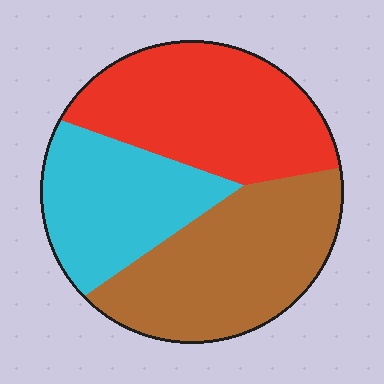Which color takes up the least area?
Cyan, at roughly 25%.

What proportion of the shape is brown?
Brown covers roughly 35% of the shape.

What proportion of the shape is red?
Red covers around 35% of the shape.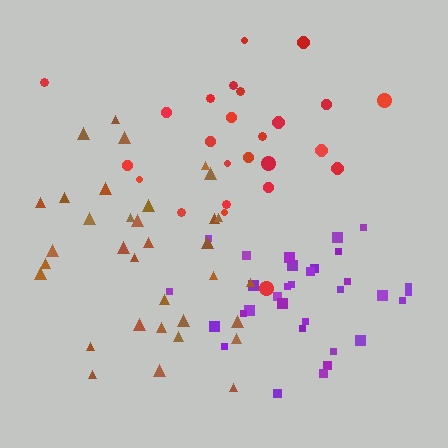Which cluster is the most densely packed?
Purple.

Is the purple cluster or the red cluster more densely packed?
Purple.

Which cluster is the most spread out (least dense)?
Red.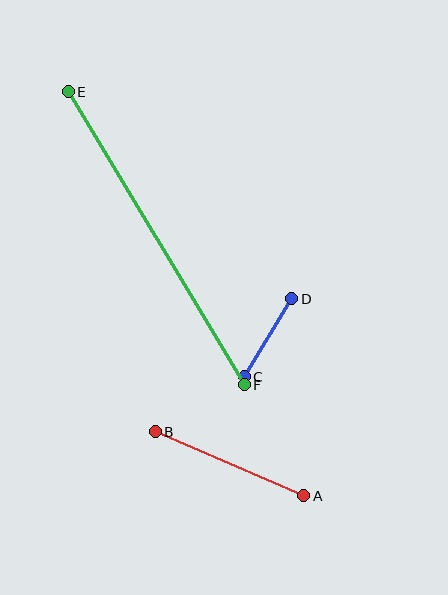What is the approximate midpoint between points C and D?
The midpoint is at approximately (268, 338) pixels.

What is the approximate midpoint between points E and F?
The midpoint is at approximately (156, 238) pixels.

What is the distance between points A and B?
The distance is approximately 162 pixels.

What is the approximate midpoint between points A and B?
The midpoint is at approximately (229, 464) pixels.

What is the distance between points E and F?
The distance is approximately 342 pixels.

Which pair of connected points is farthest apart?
Points E and F are farthest apart.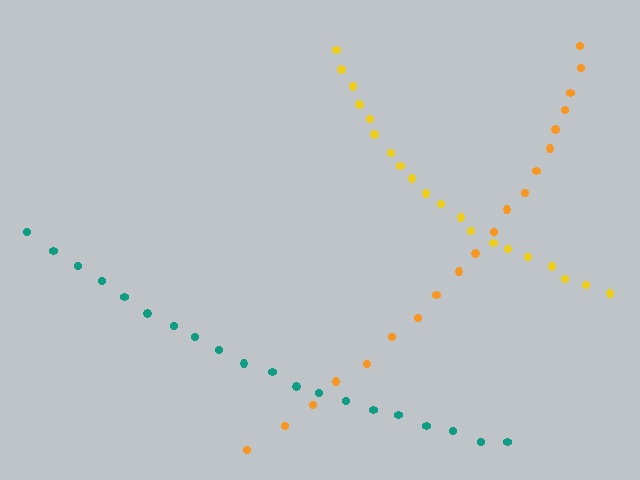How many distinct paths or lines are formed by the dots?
There are 3 distinct paths.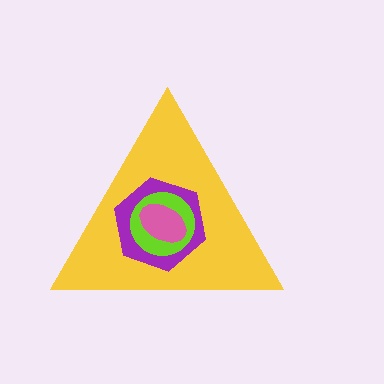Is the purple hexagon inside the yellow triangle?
Yes.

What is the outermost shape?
The yellow triangle.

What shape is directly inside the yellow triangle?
The purple hexagon.